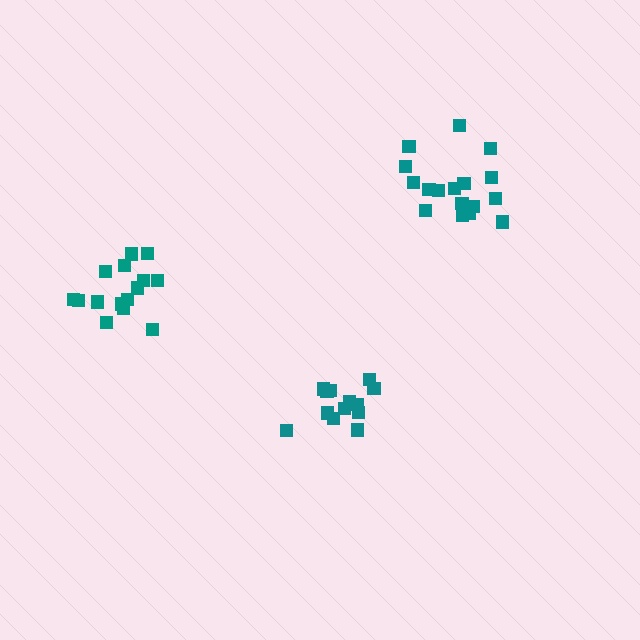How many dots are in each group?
Group 1: 13 dots, Group 2: 17 dots, Group 3: 15 dots (45 total).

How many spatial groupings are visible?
There are 3 spatial groupings.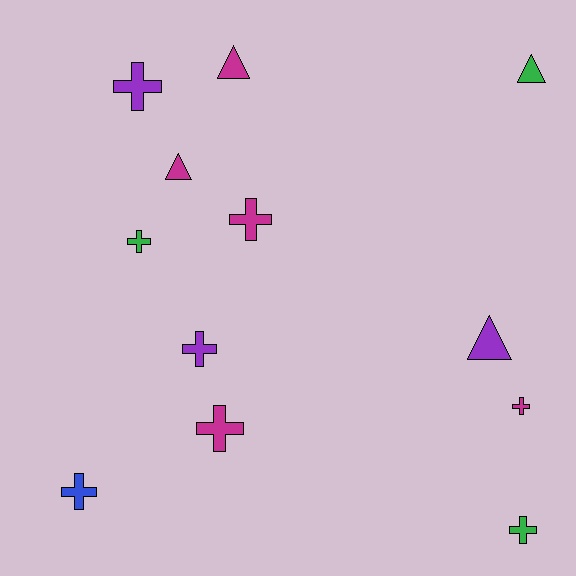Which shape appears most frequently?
Cross, with 8 objects.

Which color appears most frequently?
Magenta, with 5 objects.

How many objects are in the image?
There are 12 objects.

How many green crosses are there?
There are 2 green crosses.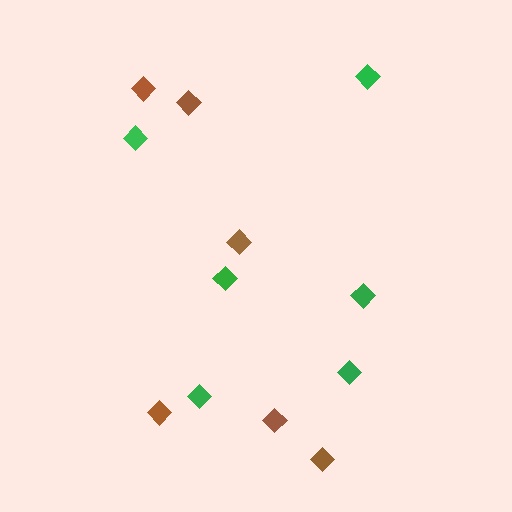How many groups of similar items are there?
There are 2 groups: one group of brown diamonds (6) and one group of green diamonds (6).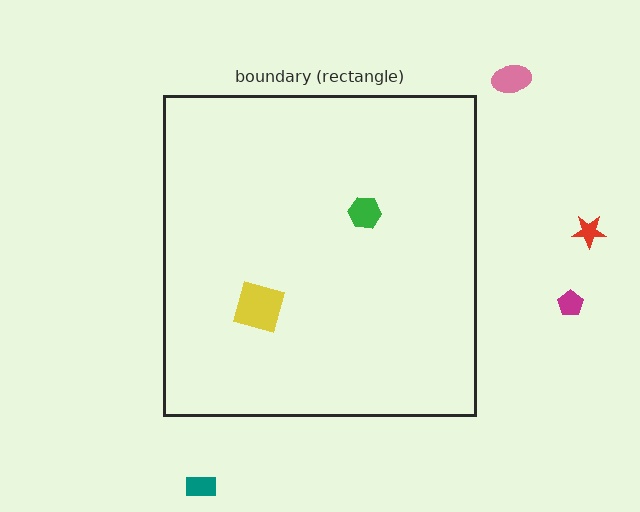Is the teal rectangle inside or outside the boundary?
Outside.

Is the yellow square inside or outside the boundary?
Inside.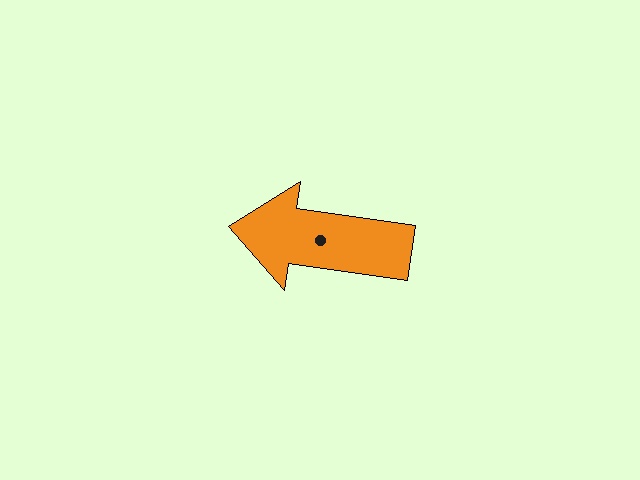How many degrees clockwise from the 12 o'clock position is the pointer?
Approximately 278 degrees.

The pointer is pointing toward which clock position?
Roughly 9 o'clock.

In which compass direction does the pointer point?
West.